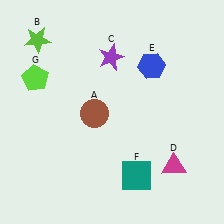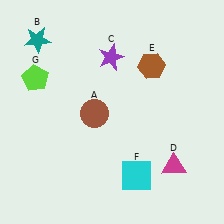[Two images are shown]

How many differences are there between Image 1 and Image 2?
There are 3 differences between the two images.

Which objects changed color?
B changed from lime to teal. E changed from blue to brown. F changed from teal to cyan.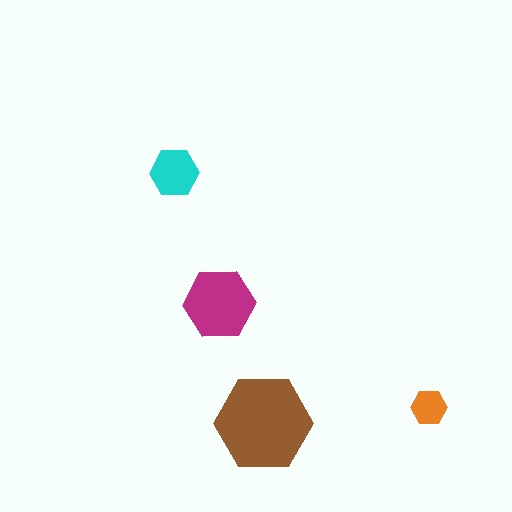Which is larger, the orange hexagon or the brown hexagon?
The brown one.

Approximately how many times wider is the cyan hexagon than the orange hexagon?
About 1.5 times wider.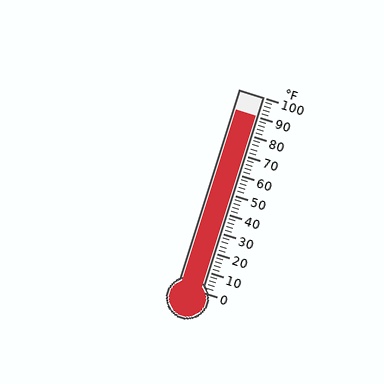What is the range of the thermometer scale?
The thermometer scale ranges from 0°F to 100°F.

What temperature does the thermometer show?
The thermometer shows approximately 90°F.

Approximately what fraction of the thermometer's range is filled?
The thermometer is filled to approximately 90% of its range.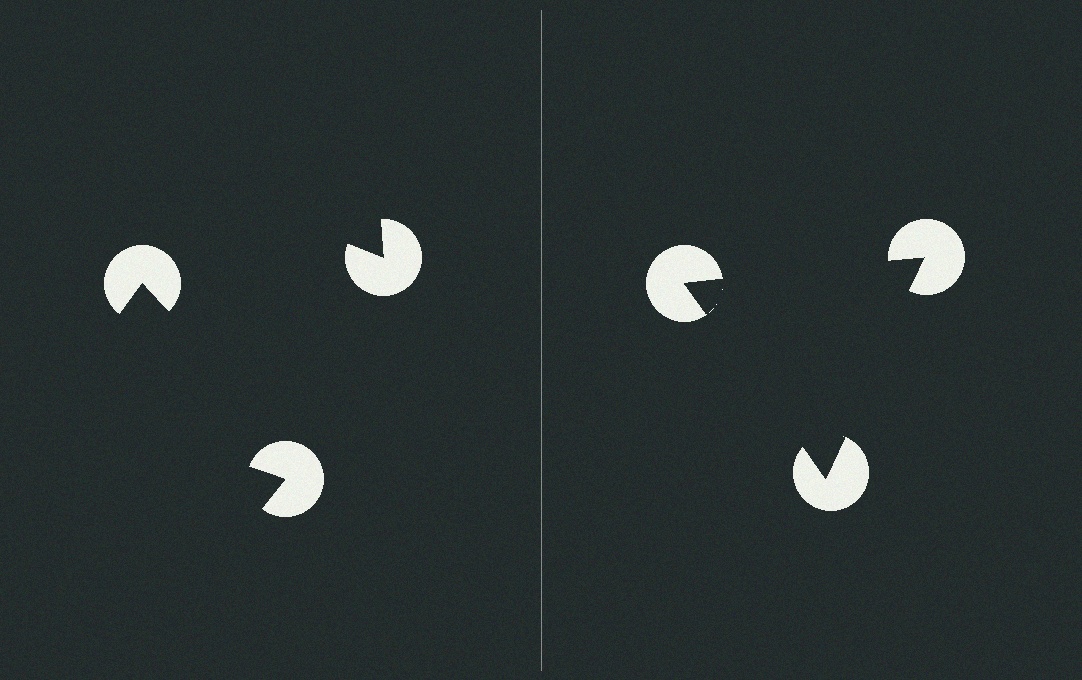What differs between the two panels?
The pac-man discs are positioned identically on both sides; only the wedge orientations differ. On the right they align to a triangle; on the left they are misaligned.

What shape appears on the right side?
An illusory triangle.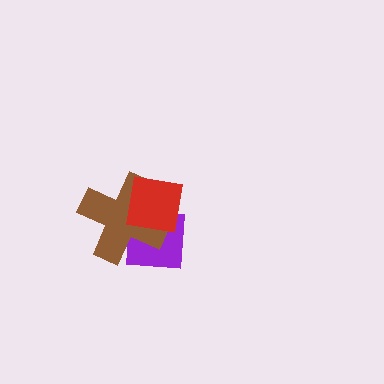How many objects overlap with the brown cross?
2 objects overlap with the brown cross.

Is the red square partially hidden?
No, no other shape covers it.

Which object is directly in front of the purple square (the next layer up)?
The brown cross is directly in front of the purple square.